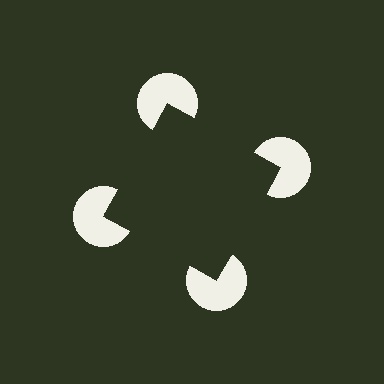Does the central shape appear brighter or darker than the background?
It typically appears slightly darker than the background, even though no actual brightness change is drawn.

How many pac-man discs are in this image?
There are 4 — one at each vertex of the illusory square.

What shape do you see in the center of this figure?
An illusory square — its edges are inferred from the aligned wedge cuts in the pac-man discs, not physically drawn.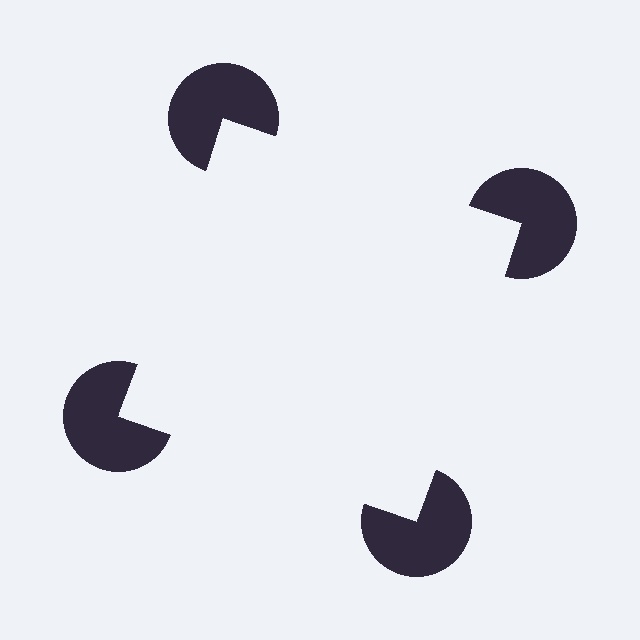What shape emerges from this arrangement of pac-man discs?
An illusory square — its edges are inferred from the aligned wedge cuts in the pac-man discs, not physically drawn.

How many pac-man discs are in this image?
There are 4 — one at each vertex of the illusory square.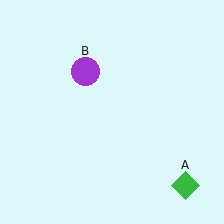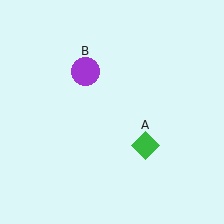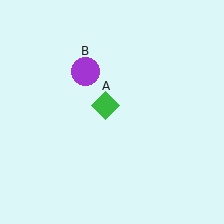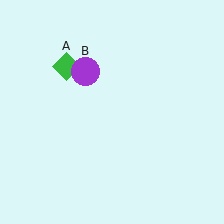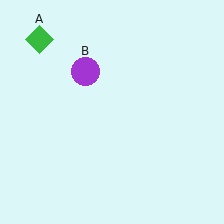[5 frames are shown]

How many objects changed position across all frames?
1 object changed position: green diamond (object A).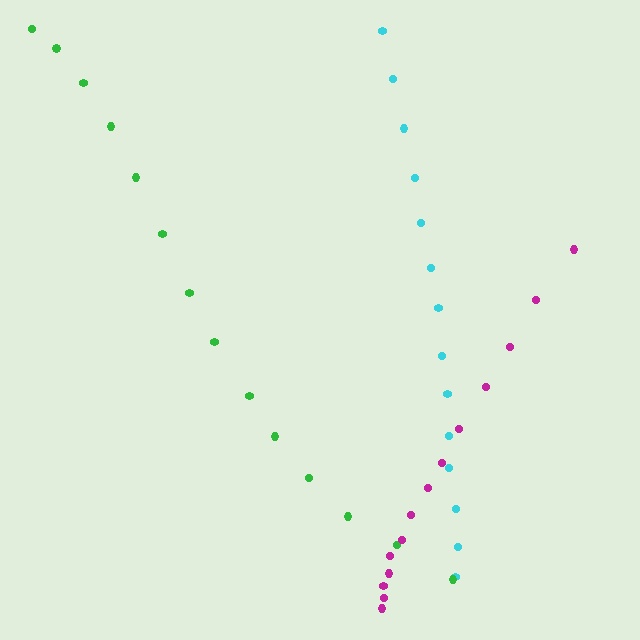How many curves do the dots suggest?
There are 3 distinct paths.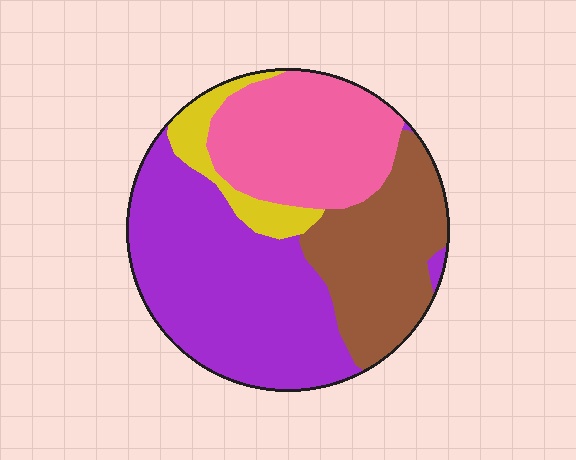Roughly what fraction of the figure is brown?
Brown covers roughly 25% of the figure.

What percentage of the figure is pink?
Pink covers 26% of the figure.